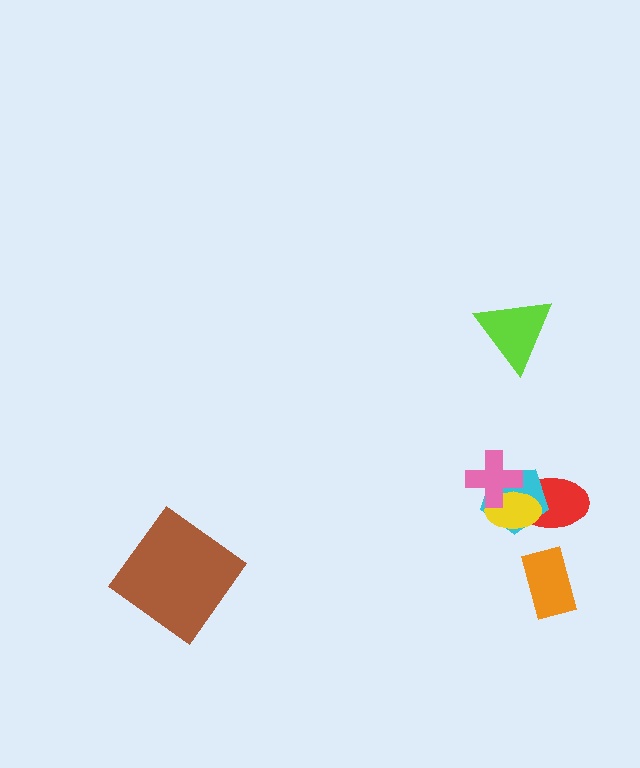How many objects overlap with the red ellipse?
2 objects overlap with the red ellipse.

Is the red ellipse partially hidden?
Yes, it is partially covered by another shape.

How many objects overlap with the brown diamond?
0 objects overlap with the brown diamond.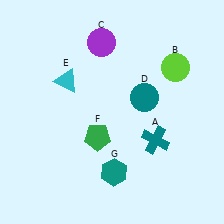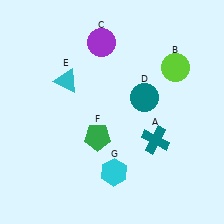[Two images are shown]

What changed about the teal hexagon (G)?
In Image 1, G is teal. In Image 2, it changed to cyan.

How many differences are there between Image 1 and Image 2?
There is 1 difference between the two images.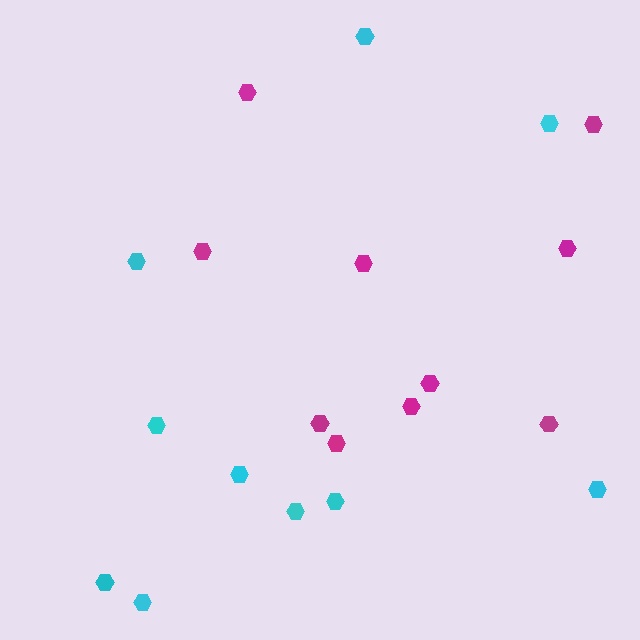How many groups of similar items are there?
There are 2 groups: one group of cyan hexagons (10) and one group of magenta hexagons (10).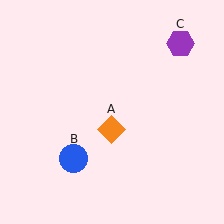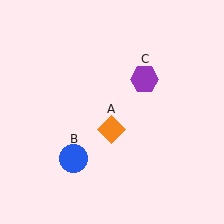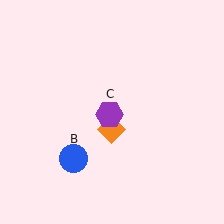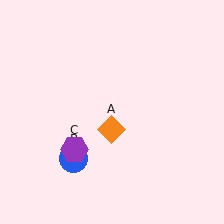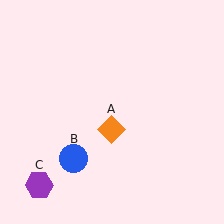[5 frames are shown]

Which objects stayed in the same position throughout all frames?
Orange diamond (object A) and blue circle (object B) remained stationary.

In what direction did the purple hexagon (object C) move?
The purple hexagon (object C) moved down and to the left.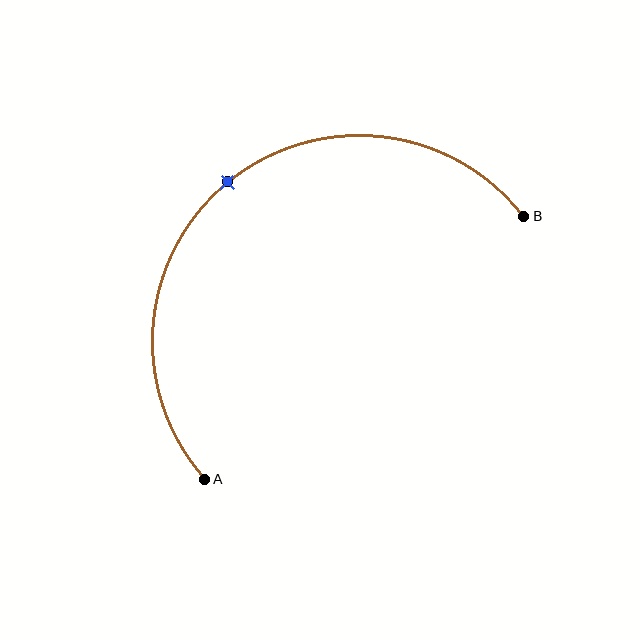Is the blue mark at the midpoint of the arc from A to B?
Yes. The blue mark lies on the arc at equal arc-length from both A and B — it is the arc midpoint.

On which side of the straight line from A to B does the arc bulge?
The arc bulges above and to the left of the straight line connecting A and B.